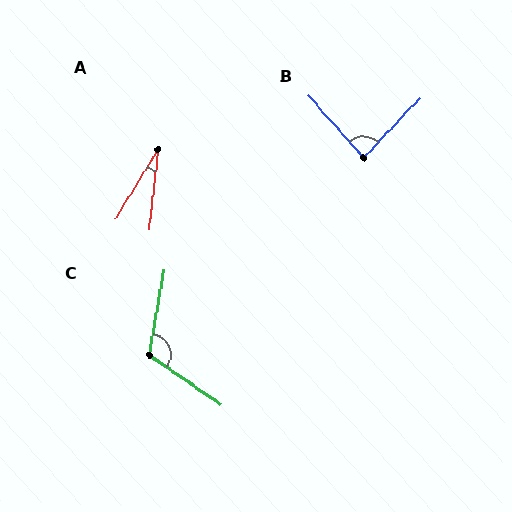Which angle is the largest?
C, at approximately 115 degrees.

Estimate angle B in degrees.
Approximately 85 degrees.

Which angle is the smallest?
A, at approximately 25 degrees.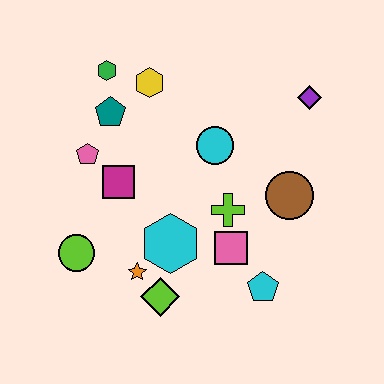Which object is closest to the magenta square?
The pink pentagon is closest to the magenta square.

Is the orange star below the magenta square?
Yes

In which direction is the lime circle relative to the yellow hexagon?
The lime circle is below the yellow hexagon.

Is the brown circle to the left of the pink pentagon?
No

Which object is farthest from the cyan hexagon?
The purple diamond is farthest from the cyan hexagon.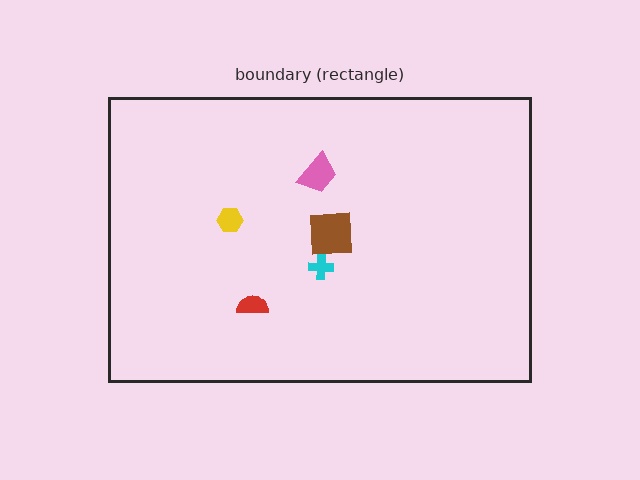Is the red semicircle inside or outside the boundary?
Inside.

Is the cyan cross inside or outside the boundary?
Inside.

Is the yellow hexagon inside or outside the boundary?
Inside.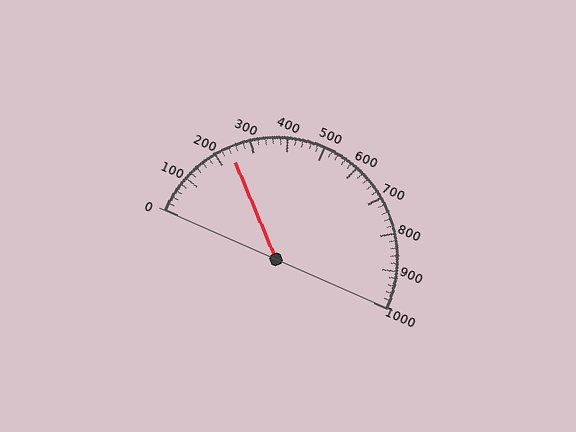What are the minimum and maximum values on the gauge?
The gauge ranges from 0 to 1000.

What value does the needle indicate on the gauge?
The needle indicates approximately 240.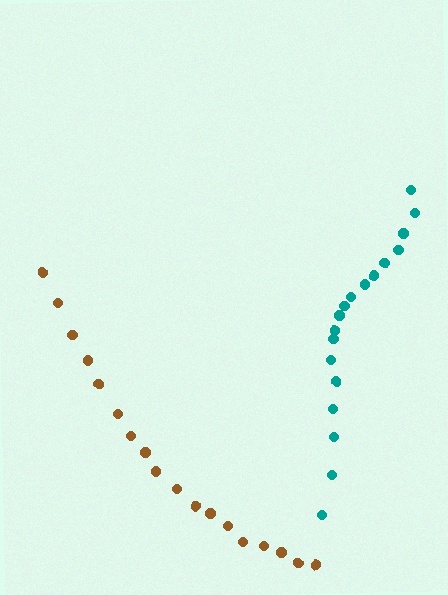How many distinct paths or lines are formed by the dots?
There are 2 distinct paths.